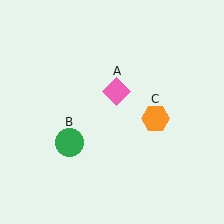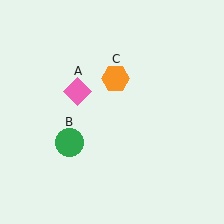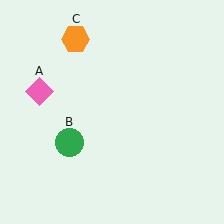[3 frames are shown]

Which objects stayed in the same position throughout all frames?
Green circle (object B) remained stationary.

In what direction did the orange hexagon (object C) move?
The orange hexagon (object C) moved up and to the left.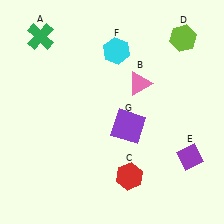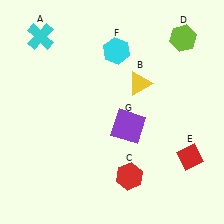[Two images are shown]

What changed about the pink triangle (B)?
In Image 1, B is pink. In Image 2, it changed to yellow.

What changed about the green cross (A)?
In Image 1, A is green. In Image 2, it changed to cyan.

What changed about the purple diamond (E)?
In Image 1, E is purple. In Image 2, it changed to red.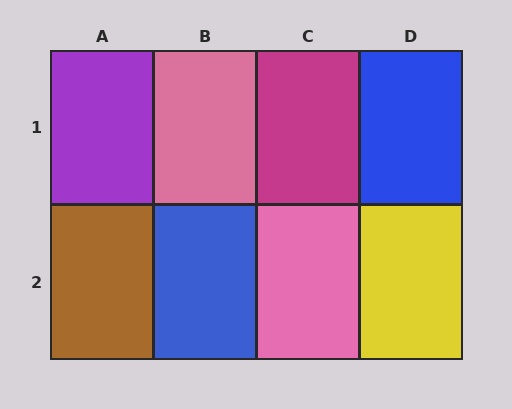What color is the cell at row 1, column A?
Purple.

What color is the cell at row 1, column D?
Blue.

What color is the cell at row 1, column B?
Pink.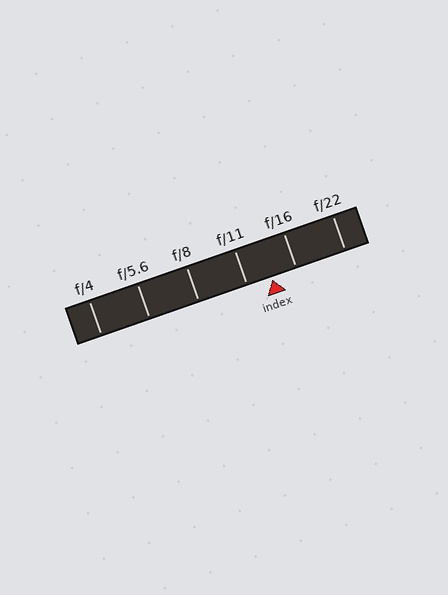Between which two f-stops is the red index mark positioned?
The index mark is between f/11 and f/16.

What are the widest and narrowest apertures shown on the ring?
The widest aperture shown is f/4 and the narrowest is f/22.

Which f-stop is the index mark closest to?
The index mark is closest to f/11.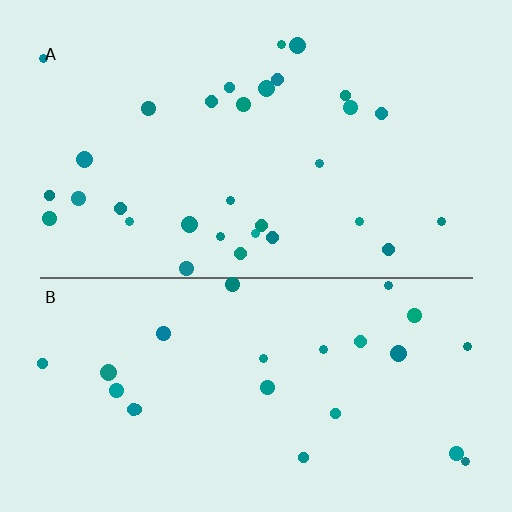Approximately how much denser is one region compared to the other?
Approximately 1.3× — region A over region B.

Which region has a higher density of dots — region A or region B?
A (the top).